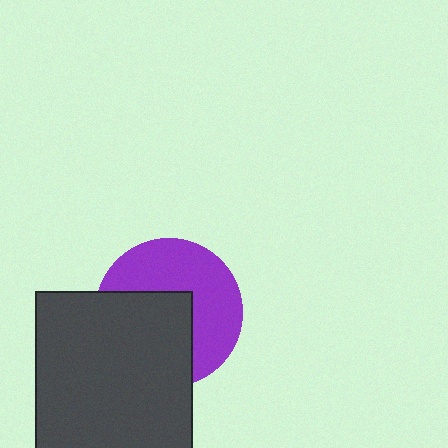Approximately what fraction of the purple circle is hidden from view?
Roughly 47% of the purple circle is hidden behind the dark gray rectangle.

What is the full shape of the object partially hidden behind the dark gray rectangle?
The partially hidden object is a purple circle.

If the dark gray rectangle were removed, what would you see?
You would see the complete purple circle.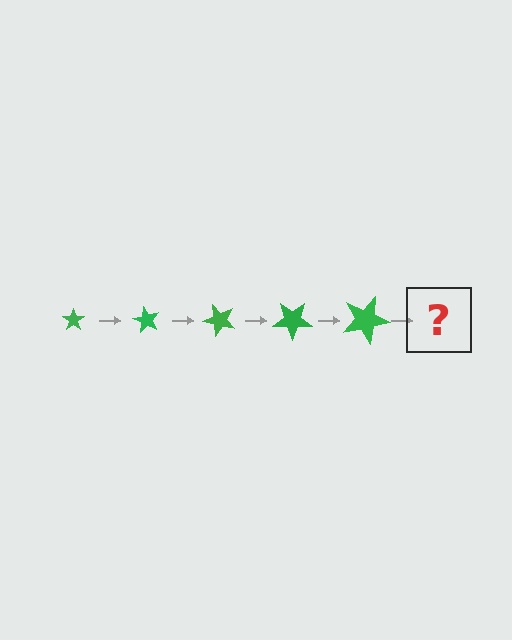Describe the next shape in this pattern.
It should be a star, larger than the previous one and rotated 300 degrees from the start.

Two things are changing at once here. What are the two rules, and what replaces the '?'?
The two rules are that the star grows larger each step and it rotates 60 degrees each step. The '?' should be a star, larger than the previous one and rotated 300 degrees from the start.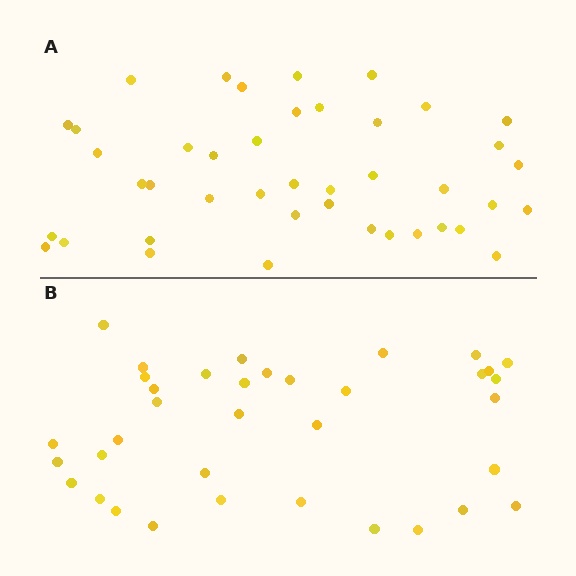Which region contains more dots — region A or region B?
Region A (the top region) has more dots.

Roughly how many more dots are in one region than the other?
Region A has about 6 more dots than region B.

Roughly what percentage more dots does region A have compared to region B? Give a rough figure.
About 15% more.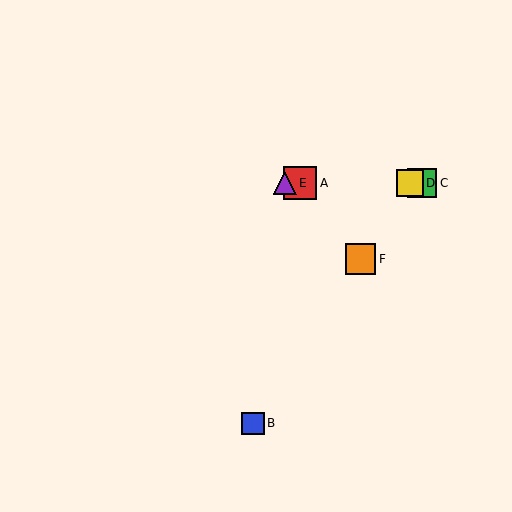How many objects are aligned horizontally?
4 objects (A, C, D, E) are aligned horizontally.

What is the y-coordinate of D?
Object D is at y≈183.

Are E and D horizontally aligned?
Yes, both are at y≈183.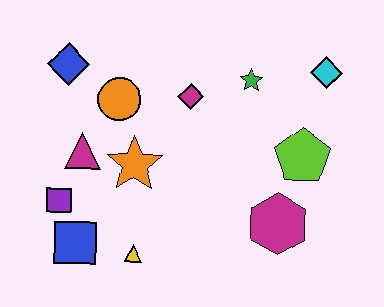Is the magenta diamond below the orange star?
No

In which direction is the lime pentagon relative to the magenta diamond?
The lime pentagon is to the right of the magenta diamond.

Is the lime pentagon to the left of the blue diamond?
No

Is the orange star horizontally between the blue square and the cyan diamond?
Yes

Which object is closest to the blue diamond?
The orange circle is closest to the blue diamond.